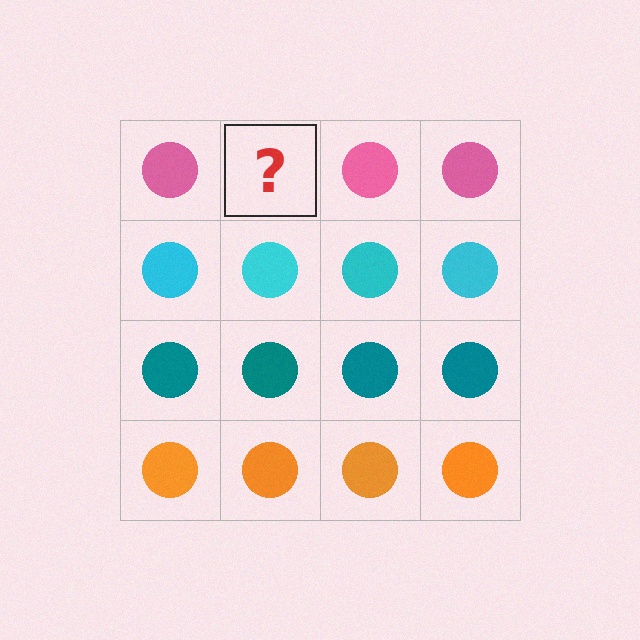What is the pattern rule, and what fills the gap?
The rule is that each row has a consistent color. The gap should be filled with a pink circle.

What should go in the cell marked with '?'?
The missing cell should contain a pink circle.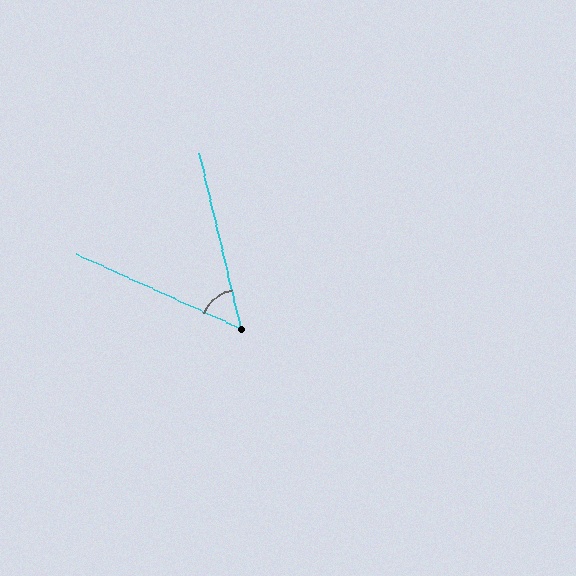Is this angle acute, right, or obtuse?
It is acute.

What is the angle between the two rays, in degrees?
Approximately 52 degrees.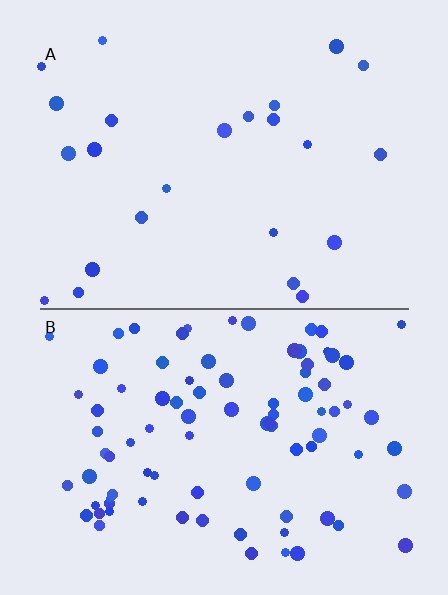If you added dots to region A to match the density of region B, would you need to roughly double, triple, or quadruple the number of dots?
Approximately quadruple.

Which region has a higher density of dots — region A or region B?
B (the bottom).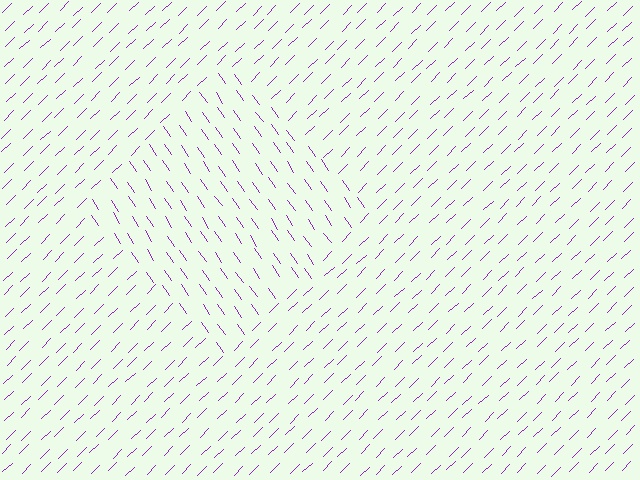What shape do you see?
I see a diamond.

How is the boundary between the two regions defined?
The boundary is defined purely by a change in line orientation (approximately 80 degrees difference). All lines are the same color and thickness.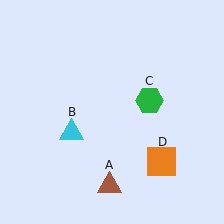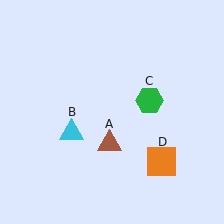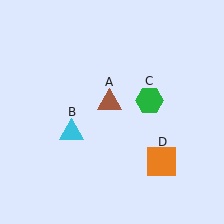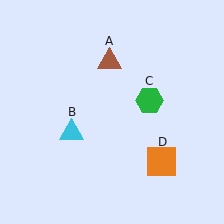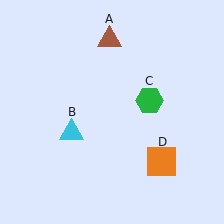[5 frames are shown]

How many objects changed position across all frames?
1 object changed position: brown triangle (object A).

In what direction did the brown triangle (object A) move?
The brown triangle (object A) moved up.